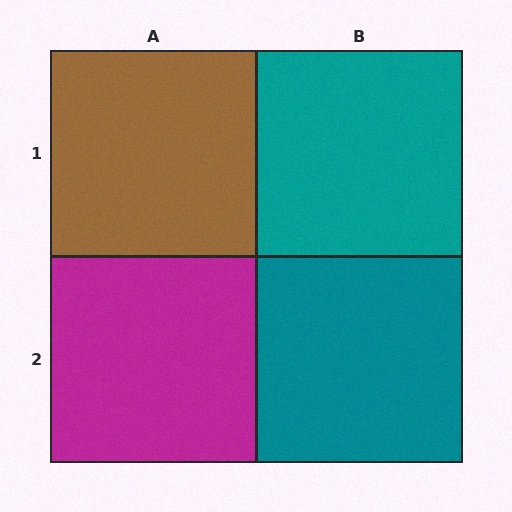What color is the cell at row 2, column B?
Teal.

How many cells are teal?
2 cells are teal.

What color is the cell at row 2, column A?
Magenta.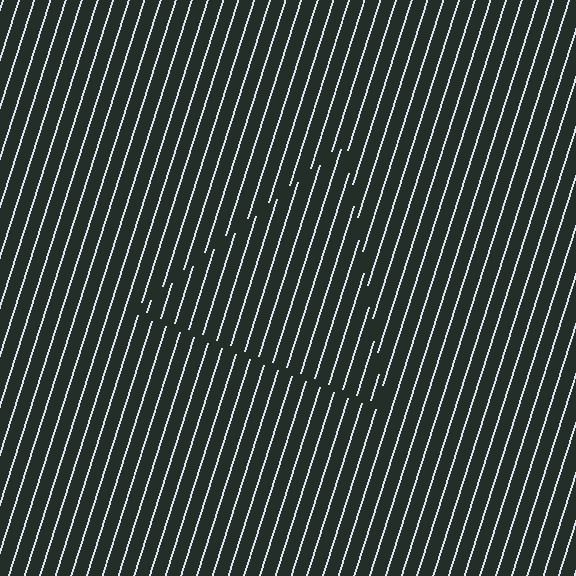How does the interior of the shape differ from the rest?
The interior of the shape contains the same grating, shifted by half a period — the contour is defined by the phase discontinuity where line-ends from the inner and outer gratings abut.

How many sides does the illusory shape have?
3 sides — the line-ends trace a triangle.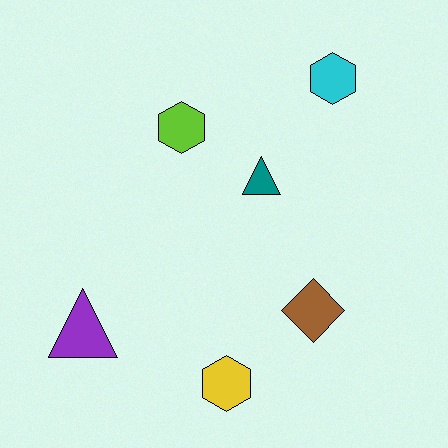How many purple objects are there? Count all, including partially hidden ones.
There is 1 purple object.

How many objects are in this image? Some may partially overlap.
There are 6 objects.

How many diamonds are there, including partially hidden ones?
There is 1 diamond.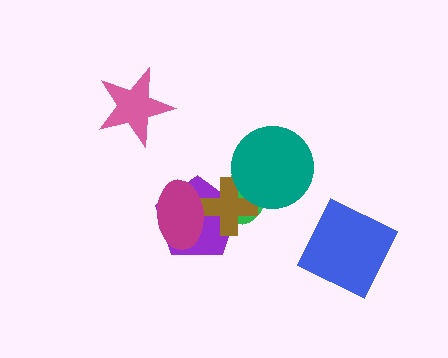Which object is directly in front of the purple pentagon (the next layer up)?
The brown cross is directly in front of the purple pentagon.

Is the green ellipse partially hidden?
Yes, it is partially covered by another shape.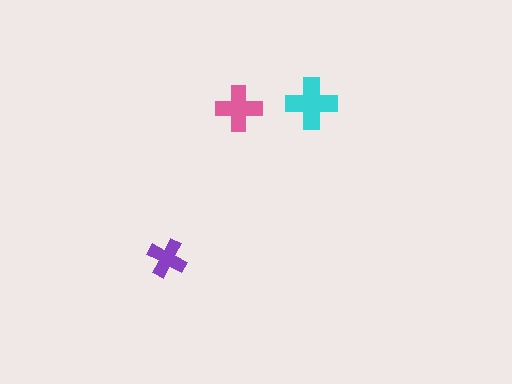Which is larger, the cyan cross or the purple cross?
The cyan one.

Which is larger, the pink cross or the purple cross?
The pink one.